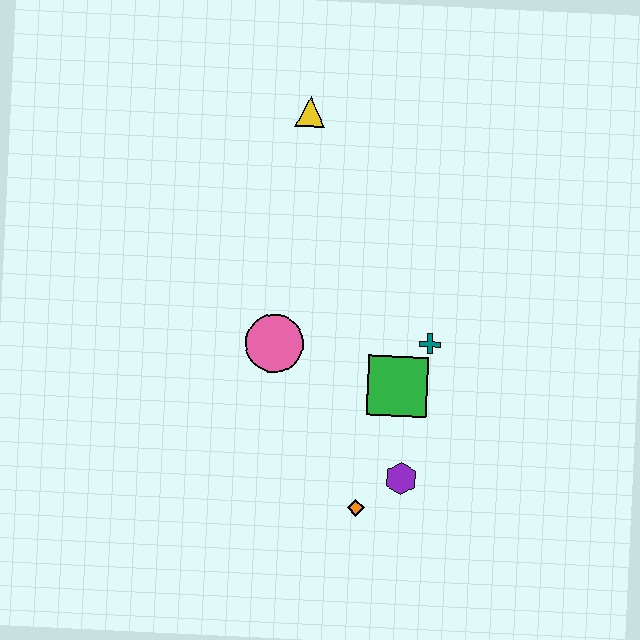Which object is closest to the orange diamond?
The purple hexagon is closest to the orange diamond.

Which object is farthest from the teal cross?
The yellow triangle is farthest from the teal cross.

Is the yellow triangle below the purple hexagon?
No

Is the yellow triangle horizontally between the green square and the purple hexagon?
No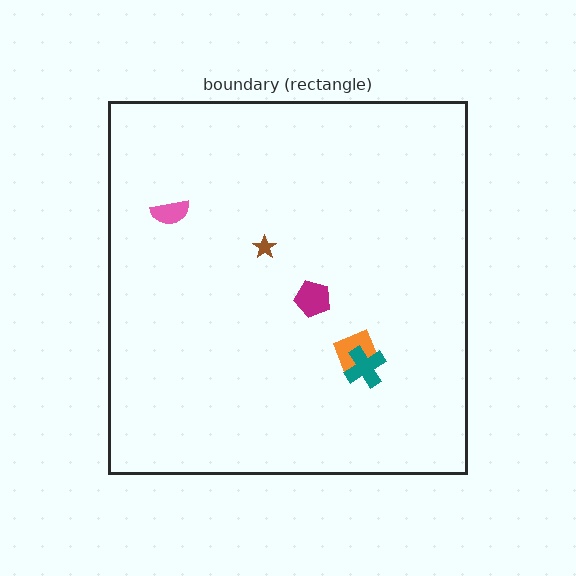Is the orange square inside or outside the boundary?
Inside.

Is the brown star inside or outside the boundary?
Inside.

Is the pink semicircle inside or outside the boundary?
Inside.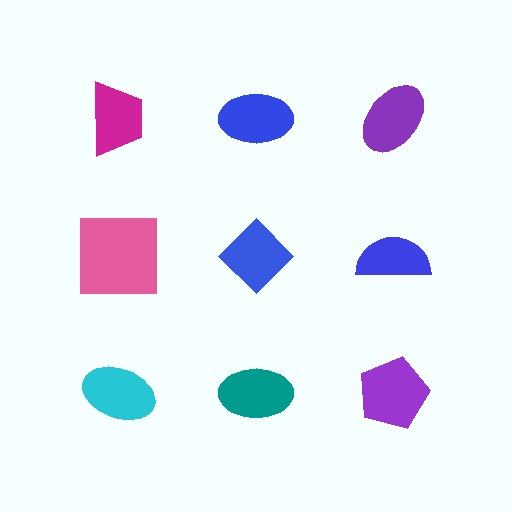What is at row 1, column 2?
A blue ellipse.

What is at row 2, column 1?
A pink square.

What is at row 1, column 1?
A magenta trapezoid.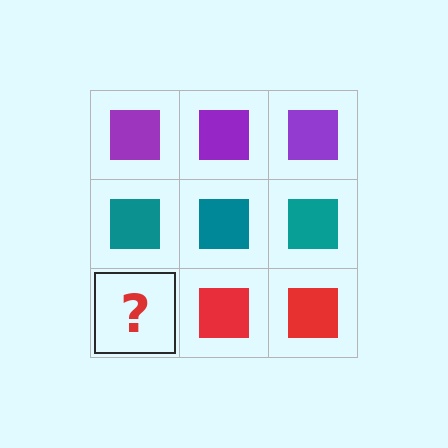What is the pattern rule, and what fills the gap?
The rule is that each row has a consistent color. The gap should be filled with a red square.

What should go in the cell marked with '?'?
The missing cell should contain a red square.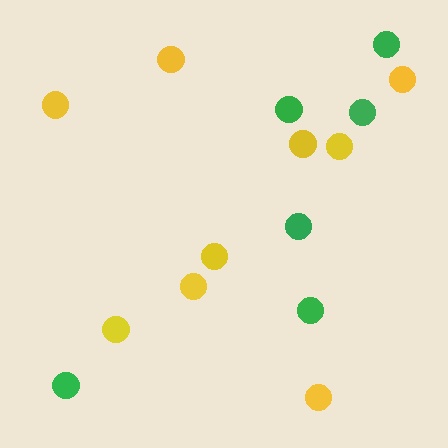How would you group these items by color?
There are 2 groups: one group of green circles (6) and one group of yellow circles (9).